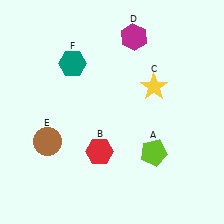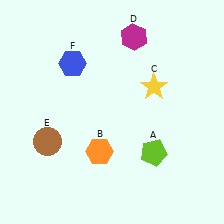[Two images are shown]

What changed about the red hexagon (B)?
In Image 1, B is red. In Image 2, it changed to orange.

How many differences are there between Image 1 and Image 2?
There are 2 differences between the two images.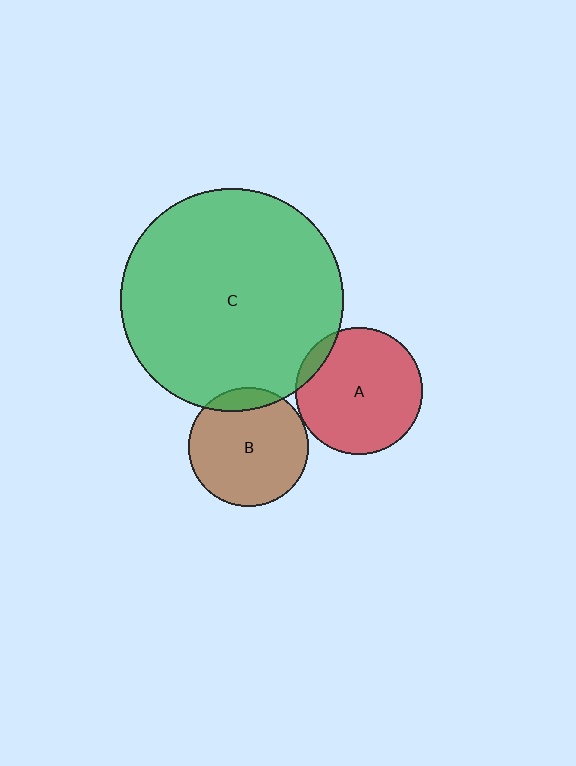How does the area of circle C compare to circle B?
Approximately 3.5 times.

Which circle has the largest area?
Circle C (green).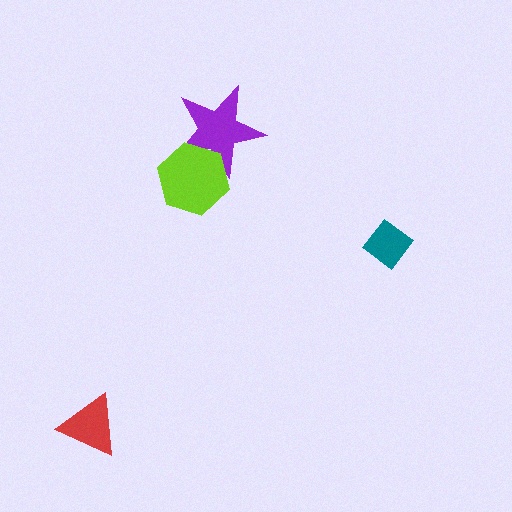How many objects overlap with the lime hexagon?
1 object overlaps with the lime hexagon.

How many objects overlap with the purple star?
1 object overlaps with the purple star.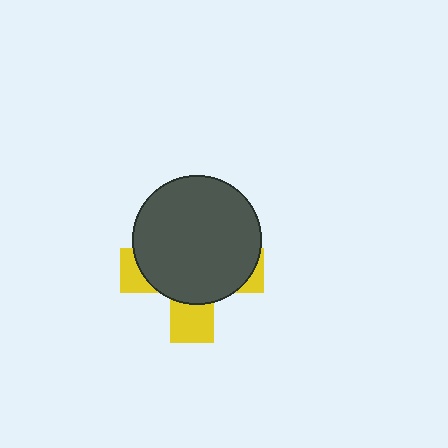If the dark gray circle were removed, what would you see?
You would see the complete yellow cross.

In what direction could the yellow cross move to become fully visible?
The yellow cross could move down. That would shift it out from behind the dark gray circle entirely.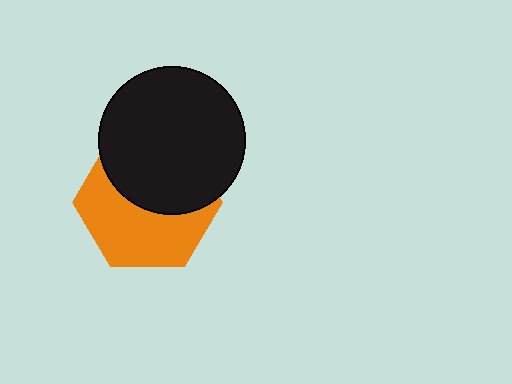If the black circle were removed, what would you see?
You would see the complete orange hexagon.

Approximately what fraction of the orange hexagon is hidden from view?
Roughly 47% of the orange hexagon is hidden behind the black circle.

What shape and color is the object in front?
The object in front is a black circle.